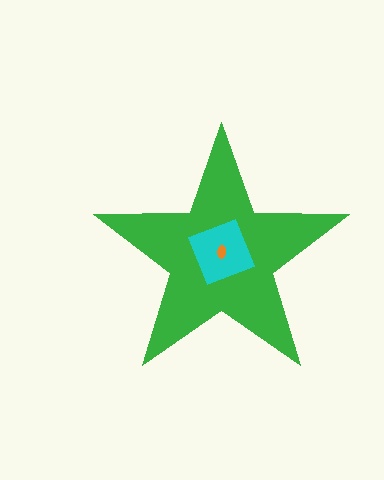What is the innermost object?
The orange ellipse.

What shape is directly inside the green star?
The cyan square.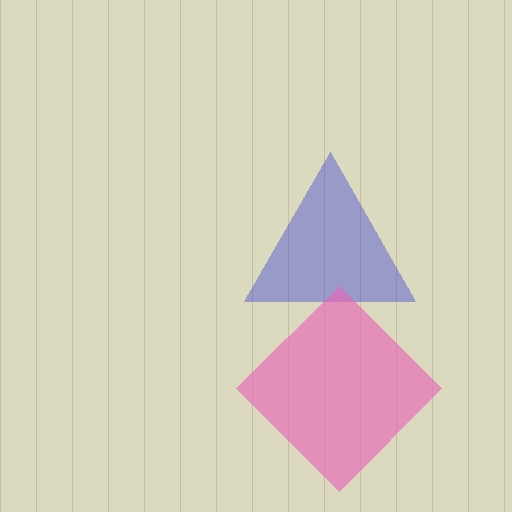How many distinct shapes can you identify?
There are 2 distinct shapes: a blue triangle, a pink diamond.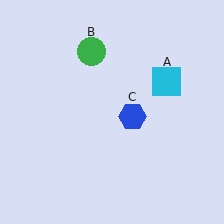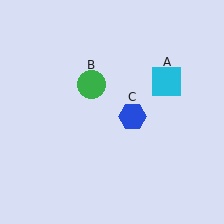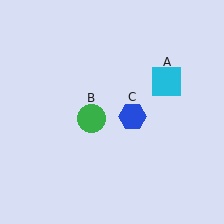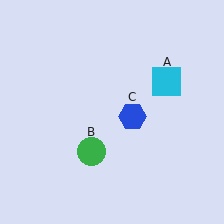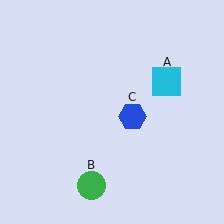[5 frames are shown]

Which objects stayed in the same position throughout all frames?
Cyan square (object A) and blue hexagon (object C) remained stationary.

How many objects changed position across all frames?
1 object changed position: green circle (object B).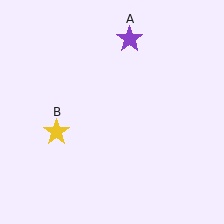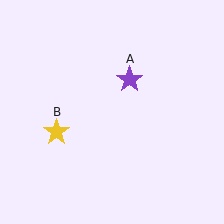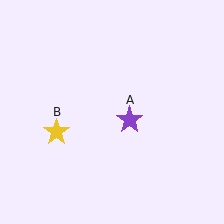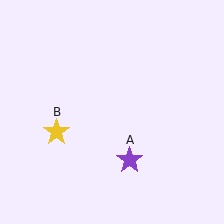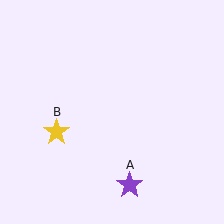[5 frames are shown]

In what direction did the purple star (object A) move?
The purple star (object A) moved down.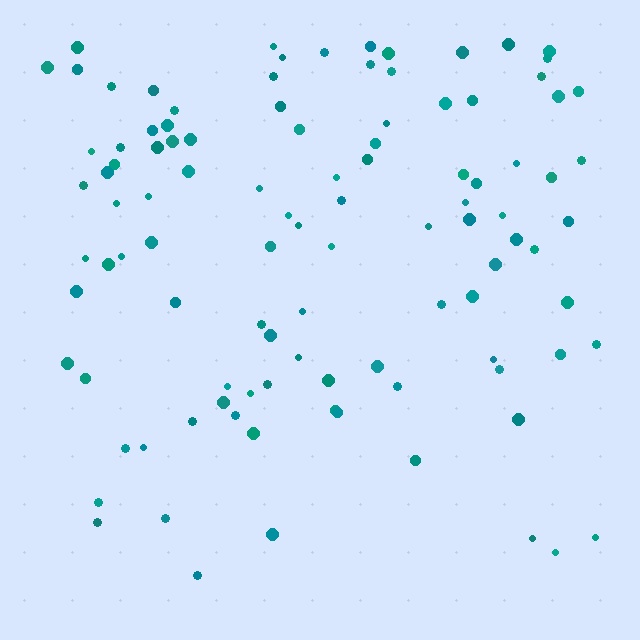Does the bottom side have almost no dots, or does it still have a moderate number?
Still a moderate number, just noticeably fewer than the top.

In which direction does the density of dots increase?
From bottom to top, with the top side densest.